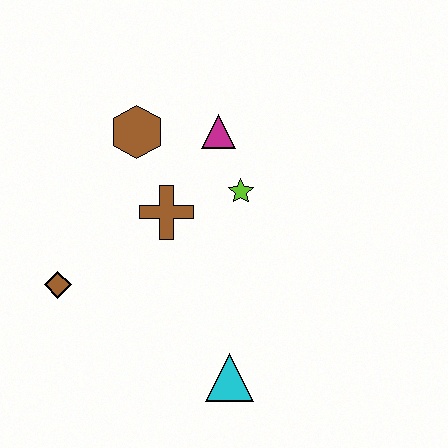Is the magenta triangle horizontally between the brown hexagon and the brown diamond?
No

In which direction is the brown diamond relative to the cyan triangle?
The brown diamond is to the left of the cyan triangle.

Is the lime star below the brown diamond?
No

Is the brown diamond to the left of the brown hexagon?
Yes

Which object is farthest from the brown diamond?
The magenta triangle is farthest from the brown diamond.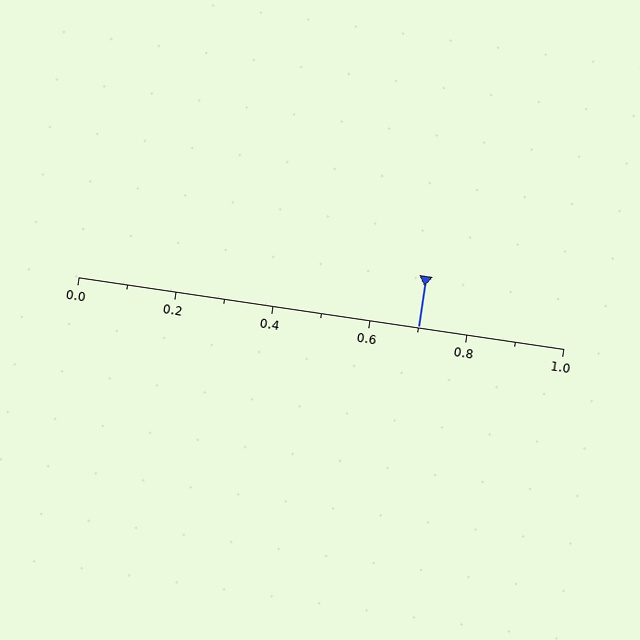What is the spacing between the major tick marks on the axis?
The major ticks are spaced 0.2 apart.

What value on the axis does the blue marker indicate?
The marker indicates approximately 0.7.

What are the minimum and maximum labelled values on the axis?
The axis runs from 0.0 to 1.0.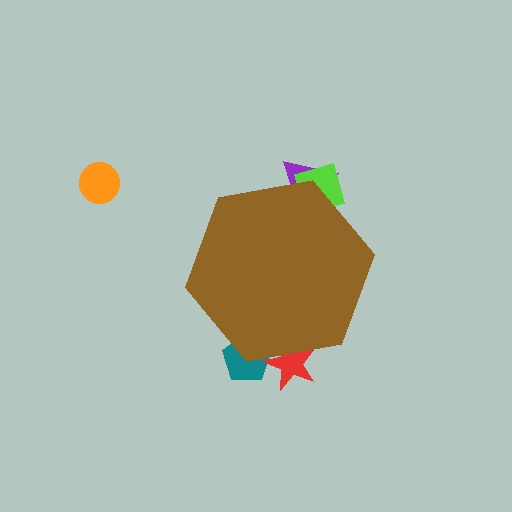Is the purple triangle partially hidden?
Yes, the purple triangle is partially hidden behind the brown hexagon.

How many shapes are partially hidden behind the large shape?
4 shapes are partially hidden.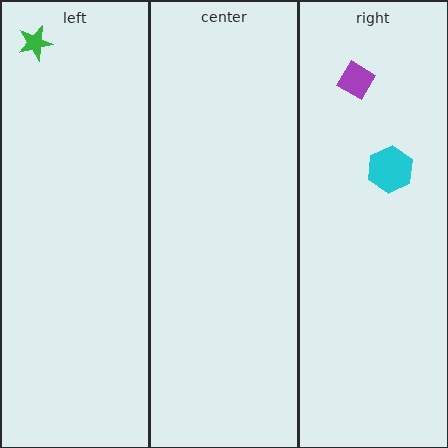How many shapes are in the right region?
2.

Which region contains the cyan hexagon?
The right region.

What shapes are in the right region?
The purple diamond, the cyan hexagon.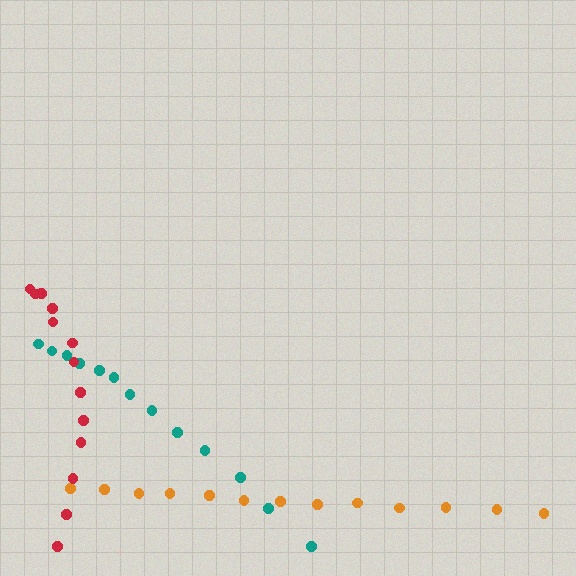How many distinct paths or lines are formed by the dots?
There are 3 distinct paths.